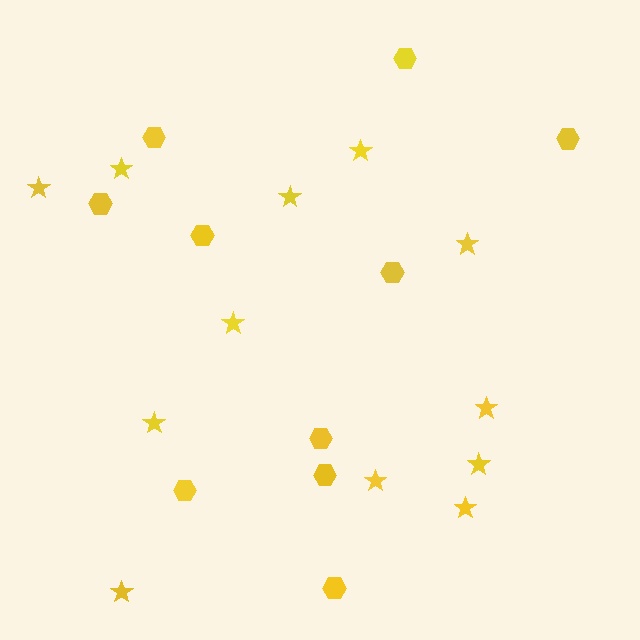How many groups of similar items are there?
There are 2 groups: one group of stars (12) and one group of hexagons (10).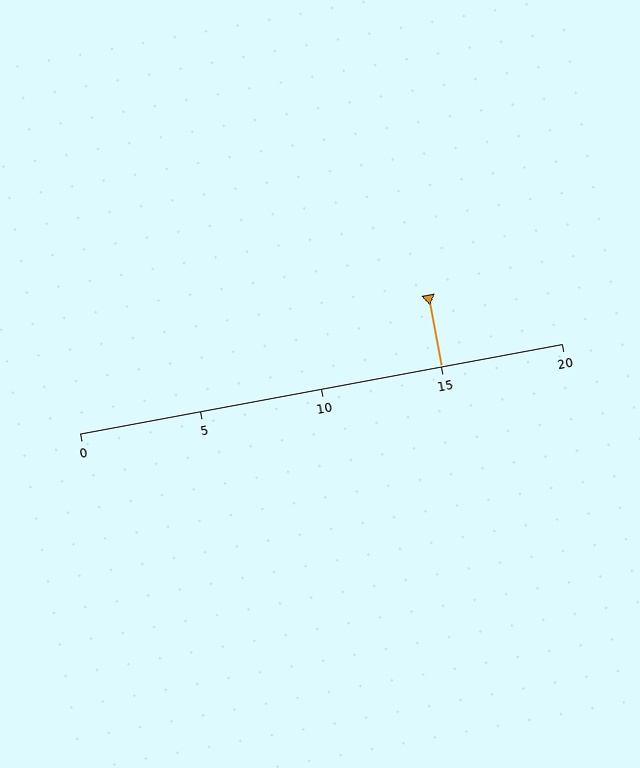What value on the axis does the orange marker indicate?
The marker indicates approximately 15.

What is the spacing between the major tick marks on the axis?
The major ticks are spaced 5 apart.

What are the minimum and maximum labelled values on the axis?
The axis runs from 0 to 20.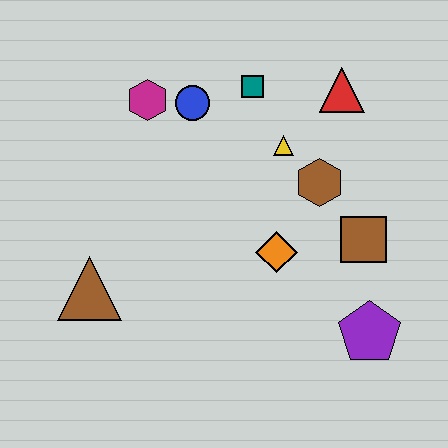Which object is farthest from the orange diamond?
The magenta hexagon is farthest from the orange diamond.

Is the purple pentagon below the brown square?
Yes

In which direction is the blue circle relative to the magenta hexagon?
The blue circle is to the right of the magenta hexagon.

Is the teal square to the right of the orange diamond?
No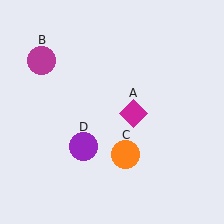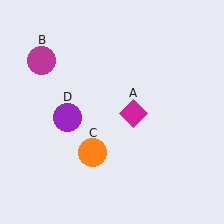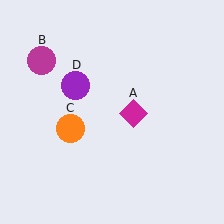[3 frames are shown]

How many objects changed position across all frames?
2 objects changed position: orange circle (object C), purple circle (object D).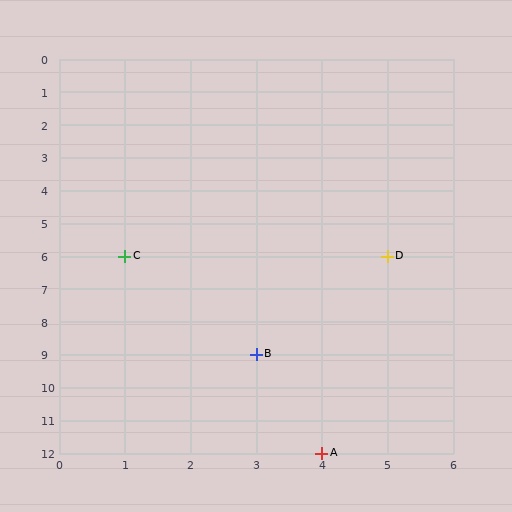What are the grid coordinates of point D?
Point D is at grid coordinates (5, 6).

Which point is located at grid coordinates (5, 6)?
Point D is at (5, 6).